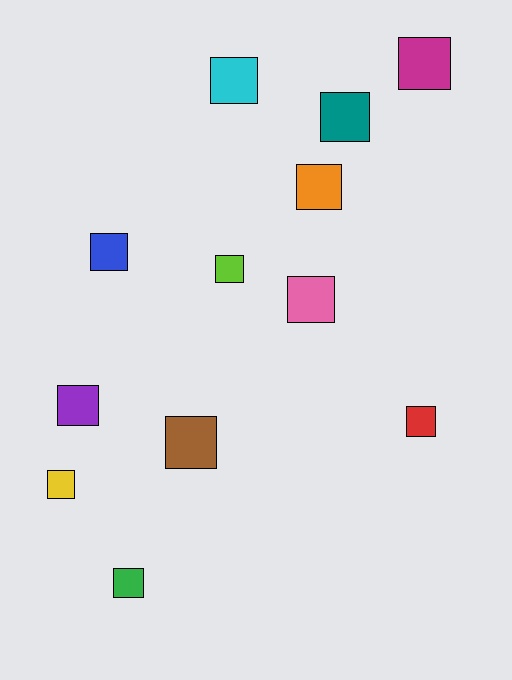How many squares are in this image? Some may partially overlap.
There are 12 squares.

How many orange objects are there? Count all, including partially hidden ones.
There is 1 orange object.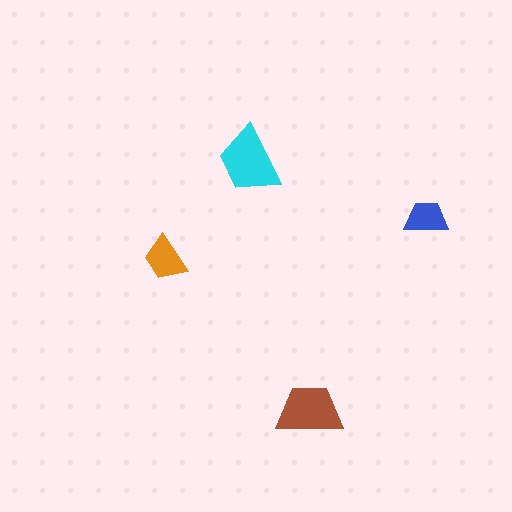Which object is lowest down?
The brown trapezoid is bottommost.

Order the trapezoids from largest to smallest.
the cyan one, the brown one, the orange one, the blue one.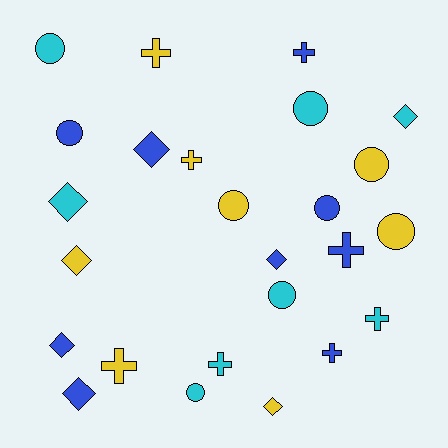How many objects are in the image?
There are 25 objects.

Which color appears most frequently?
Blue, with 9 objects.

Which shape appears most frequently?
Circle, with 9 objects.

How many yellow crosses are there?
There are 3 yellow crosses.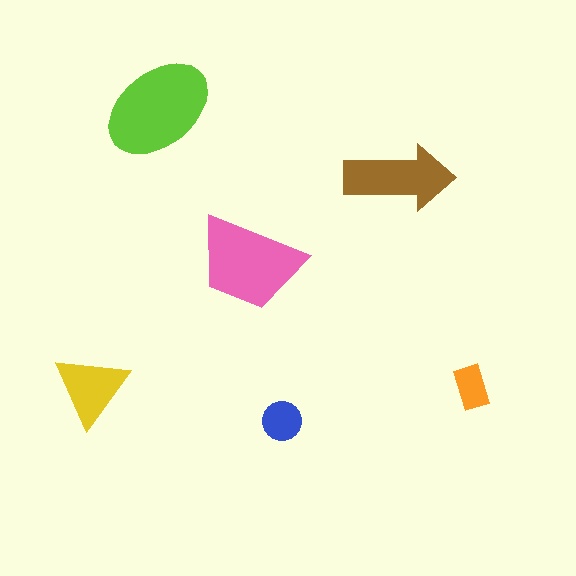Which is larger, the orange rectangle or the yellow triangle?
The yellow triangle.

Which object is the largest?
The lime ellipse.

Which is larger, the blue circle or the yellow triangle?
The yellow triangle.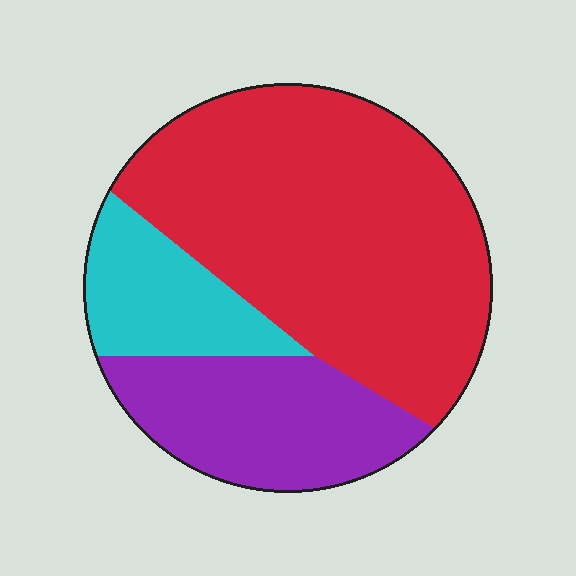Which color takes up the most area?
Red, at roughly 60%.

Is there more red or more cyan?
Red.